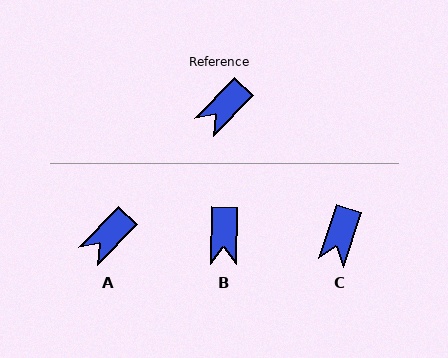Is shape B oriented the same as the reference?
No, it is off by about 43 degrees.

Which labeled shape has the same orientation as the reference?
A.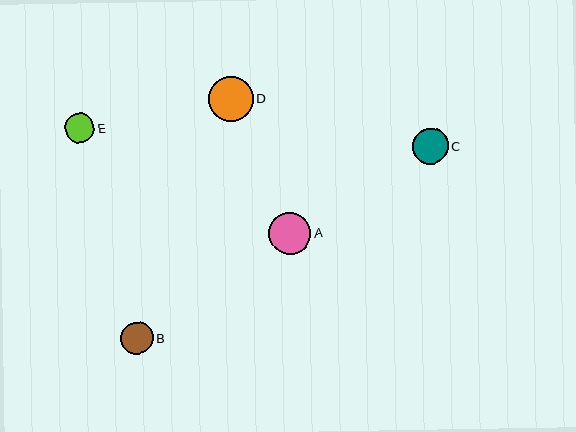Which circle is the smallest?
Circle E is the smallest with a size of approximately 29 pixels.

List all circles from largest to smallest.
From largest to smallest: D, A, C, B, E.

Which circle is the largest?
Circle D is the largest with a size of approximately 45 pixels.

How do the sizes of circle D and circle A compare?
Circle D and circle A are approximately the same size.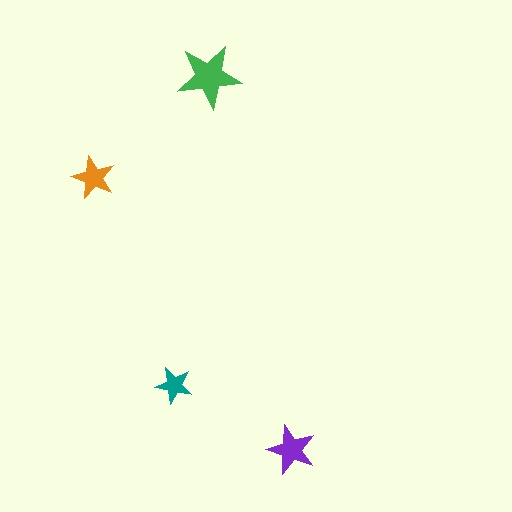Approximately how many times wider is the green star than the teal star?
About 1.5 times wider.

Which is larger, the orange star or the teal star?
The orange one.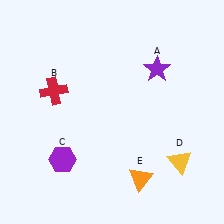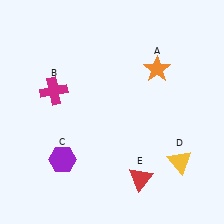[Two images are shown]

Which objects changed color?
A changed from purple to orange. B changed from red to magenta. E changed from orange to red.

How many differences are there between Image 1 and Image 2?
There are 3 differences between the two images.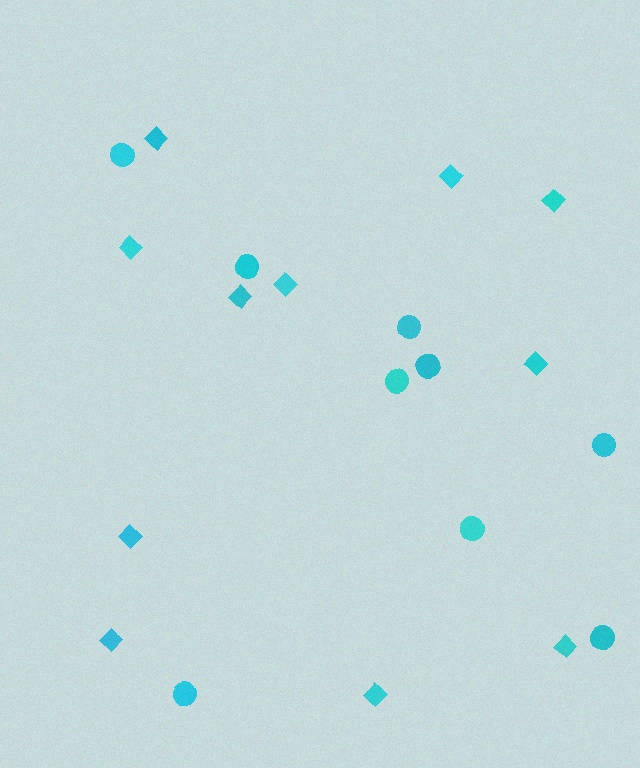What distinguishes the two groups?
There are 2 groups: one group of diamonds (11) and one group of circles (9).